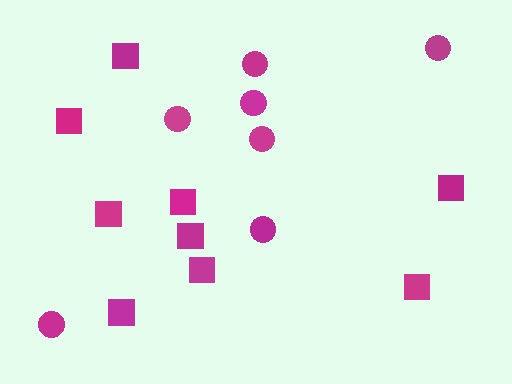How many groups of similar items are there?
There are 2 groups: one group of squares (9) and one group of circles (7).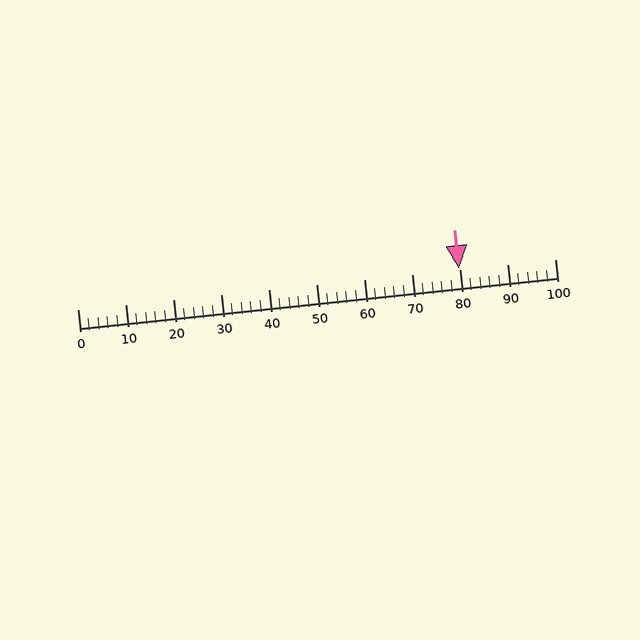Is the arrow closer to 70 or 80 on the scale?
The arrow is closer to 80.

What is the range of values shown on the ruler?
The ruler shows values from 0 to 100.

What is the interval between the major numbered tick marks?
The major tick marks are spaced 10 units apart.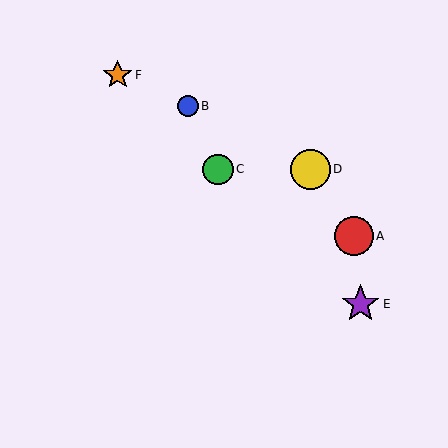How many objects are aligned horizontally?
2 objects (C, D) are aligned horizontally.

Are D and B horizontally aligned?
No, D is at y≈169 and B is at y≈106.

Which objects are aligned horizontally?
Objects C, D are aligned horizontally.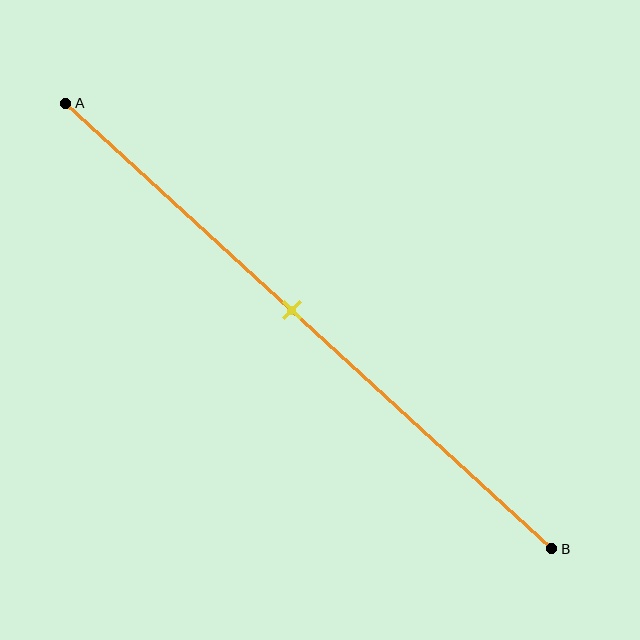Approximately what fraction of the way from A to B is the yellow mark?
The yellow mark is approximately 45% of the way from A to B.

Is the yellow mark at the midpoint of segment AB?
No, the mark is at about 45% from A, not at the 50% midpoint.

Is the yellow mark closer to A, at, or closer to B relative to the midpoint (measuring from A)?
The yellow mark is closer to point A than the midpoint of segment AB.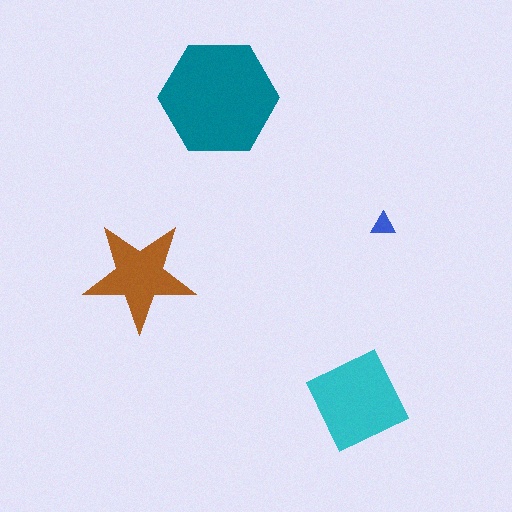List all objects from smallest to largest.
The blue triangle, the brown star, the cyan square, the teal hexagon.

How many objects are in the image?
There are 4 objects in the image.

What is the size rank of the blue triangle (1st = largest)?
4th.